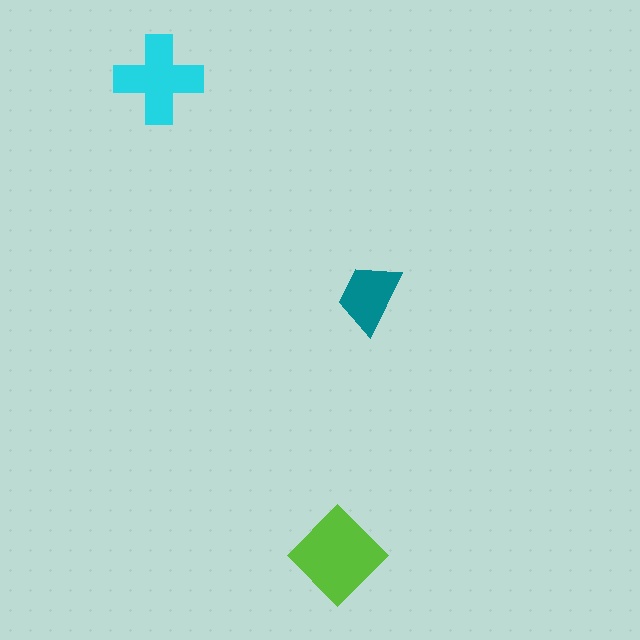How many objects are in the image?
There are 3 objects in the image.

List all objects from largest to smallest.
The lime diamond, the cyan cross, the teal trapezoid.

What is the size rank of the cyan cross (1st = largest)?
2nd.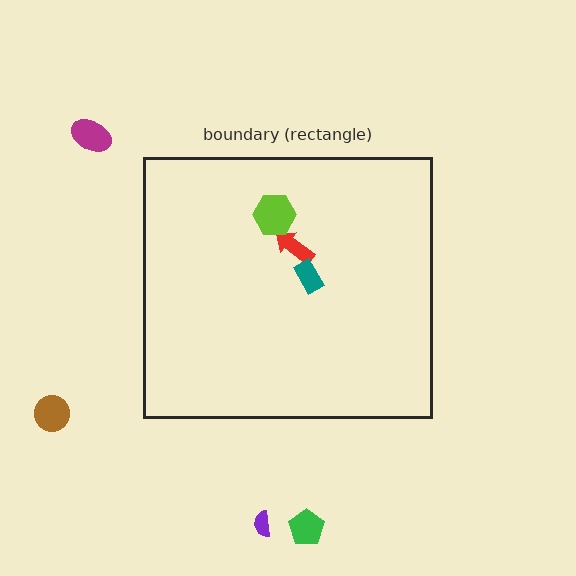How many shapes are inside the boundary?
3 inside, 4 outside.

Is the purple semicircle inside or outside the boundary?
Outside.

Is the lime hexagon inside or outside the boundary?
Inside.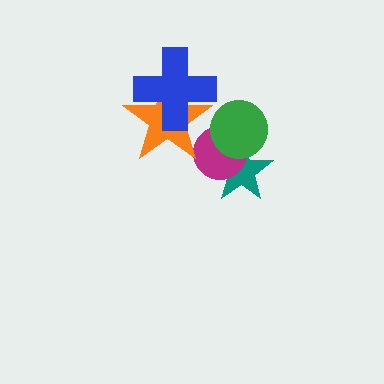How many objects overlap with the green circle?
2 objects overlap with the green circle.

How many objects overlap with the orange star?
2 objects overlap with the orange star.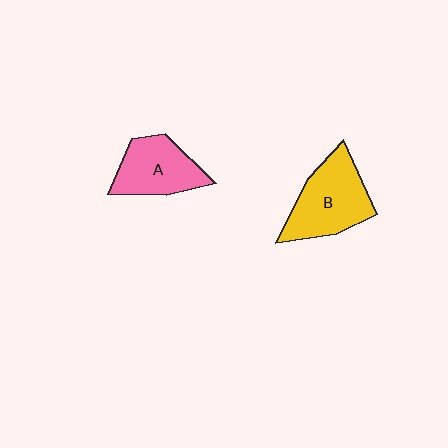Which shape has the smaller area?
Shape A (pink).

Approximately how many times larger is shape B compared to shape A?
Approximately 1.2 times.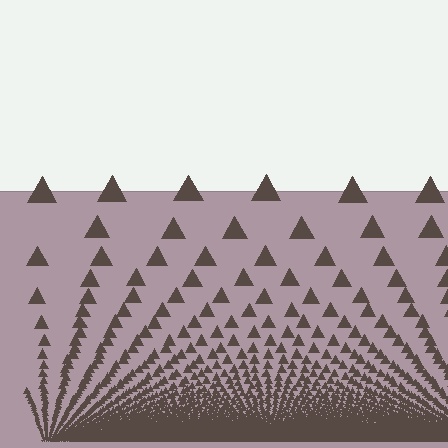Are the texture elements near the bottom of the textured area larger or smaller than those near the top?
Smaller. The gradient is inverted — elements near the bottom are smaller and denser.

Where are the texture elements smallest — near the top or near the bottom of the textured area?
Near the bottom.